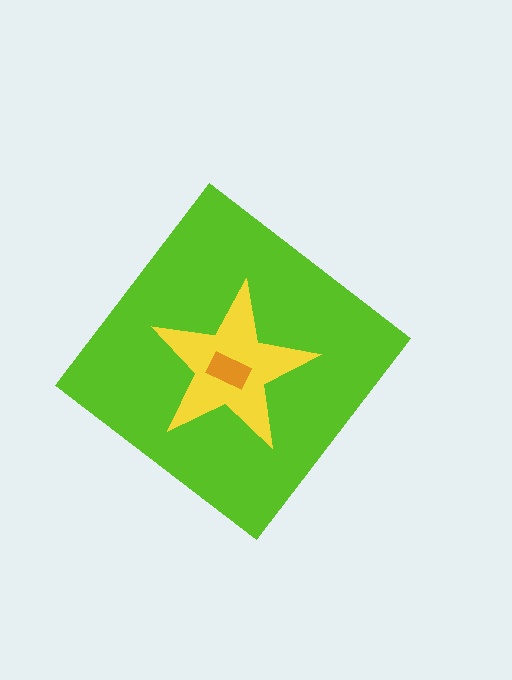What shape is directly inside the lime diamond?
The yellow star.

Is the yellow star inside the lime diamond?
Yes.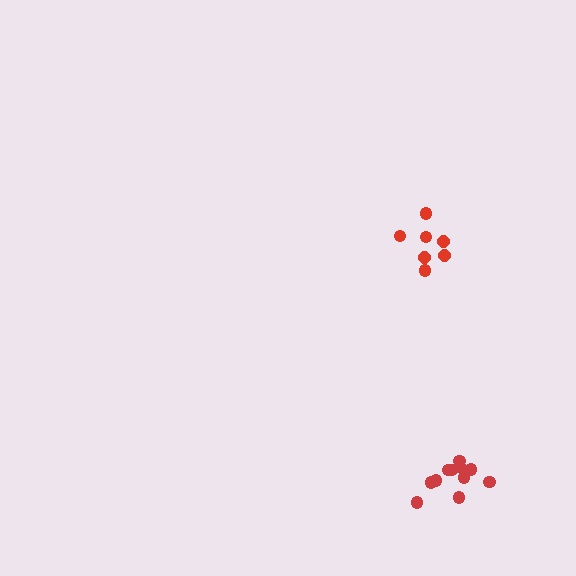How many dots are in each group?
Group 1: 11 dots, Group 2: 7 dots (18 total).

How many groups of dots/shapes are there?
There are 2 groups.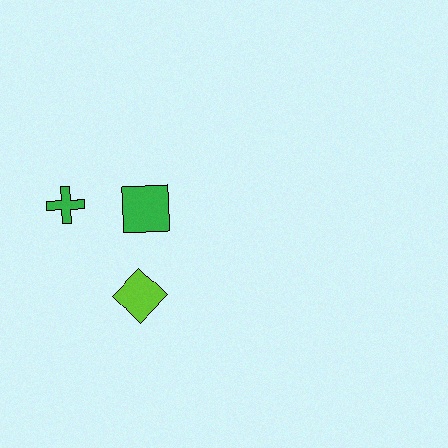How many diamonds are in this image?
There is 1 diamond.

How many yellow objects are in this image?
There are no yellow objects.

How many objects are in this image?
There are 3 objects.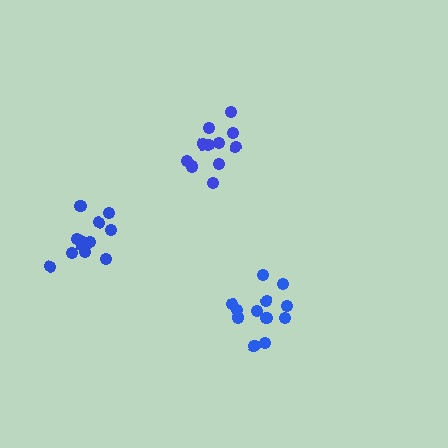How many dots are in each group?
Group 1: 12 dots, Group 2: 14 dots, Group 3: 11 dots (37 total).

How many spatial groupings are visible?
There are 3 spatial groupings.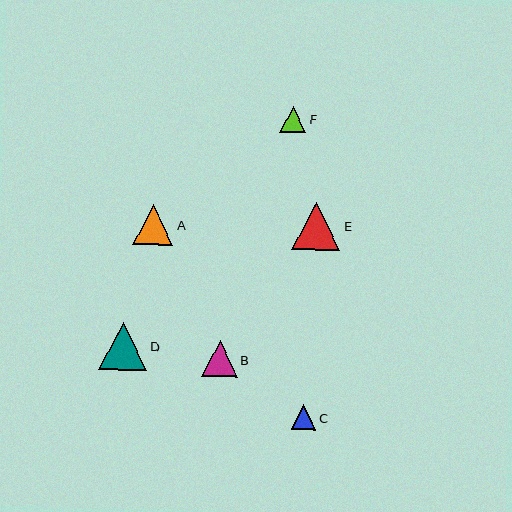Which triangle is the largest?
Triangle D is the largest with a size of approximately 48 pixels.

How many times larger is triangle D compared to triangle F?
Triangle D is approximately 1.8 times the size of triangle F.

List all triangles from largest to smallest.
From largest to smallest: D, E, A, B, F, C.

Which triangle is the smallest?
Triangle C is the smallest with a size of approximately 24 pixels.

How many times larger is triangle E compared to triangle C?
Triangle E is approximately 2.0 times the size of triangle C.